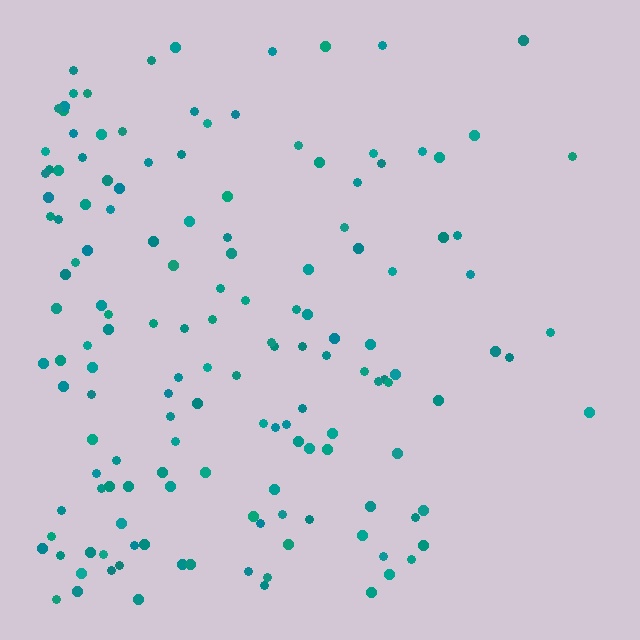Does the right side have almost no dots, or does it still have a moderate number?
Still a moderate number, just noticeably fewer than the left.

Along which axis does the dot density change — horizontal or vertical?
Horizontal.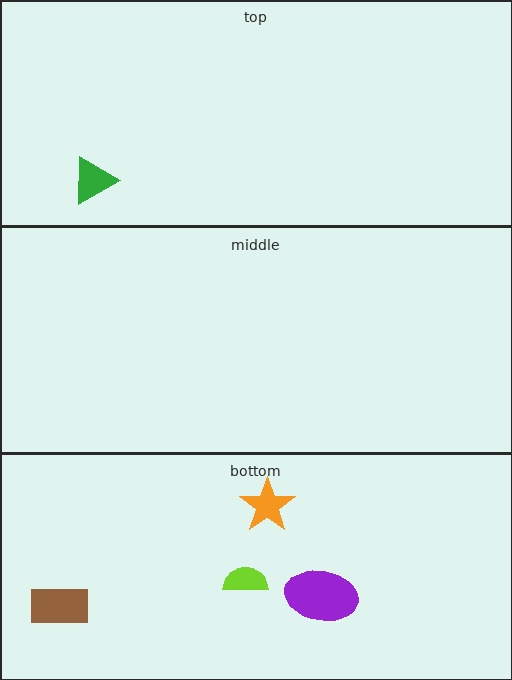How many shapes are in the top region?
1.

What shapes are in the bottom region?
The brown rectangle, the lime semicircle, the orange star, the purple ellipse.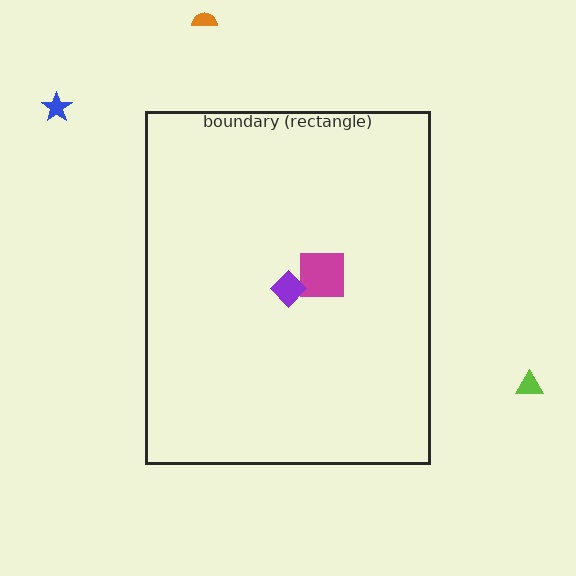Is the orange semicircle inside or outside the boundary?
Outside.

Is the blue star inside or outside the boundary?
Outside.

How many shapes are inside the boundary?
2 inside, 3 outside.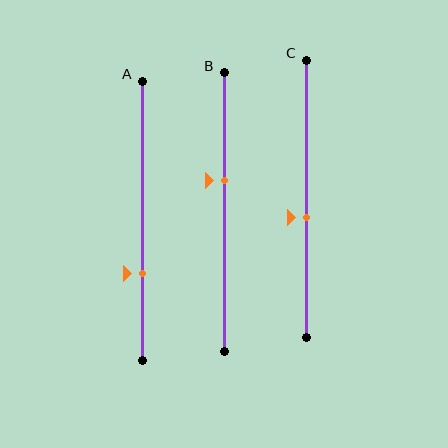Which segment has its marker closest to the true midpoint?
Segment C has its marker closest to the true midpoint.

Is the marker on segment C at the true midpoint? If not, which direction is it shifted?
No, the marker on segment C is shifted downward by about 7% of the segment length.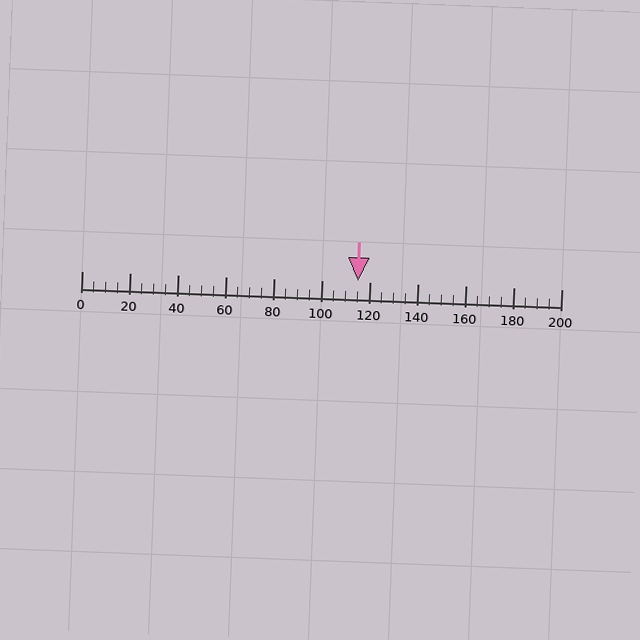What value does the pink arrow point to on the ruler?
The pink arrow points to approximately 115.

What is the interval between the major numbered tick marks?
The major tick marks are spaced 20 units apart.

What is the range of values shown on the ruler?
The ruler shows values from 0 to 200.